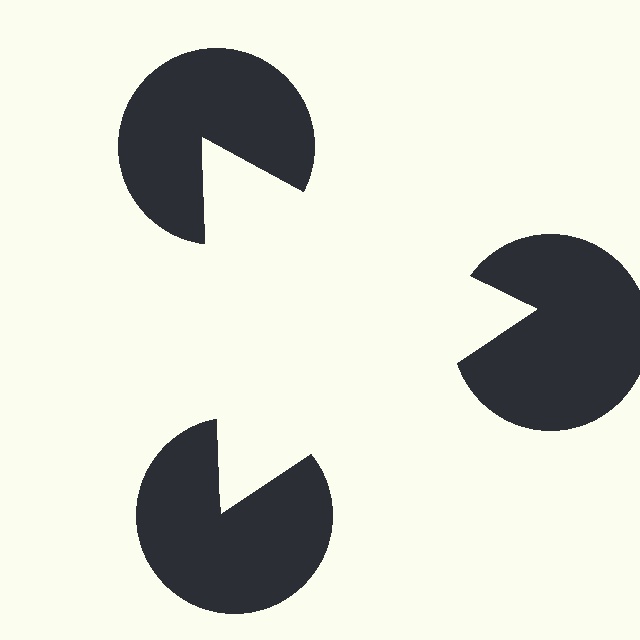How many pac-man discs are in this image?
There are 3 — one at each vertex of the illusory triangle.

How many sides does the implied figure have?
3 sides.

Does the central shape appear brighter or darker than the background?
It typically appears slightly brighter than the background, even though no actual brightness change is drawn.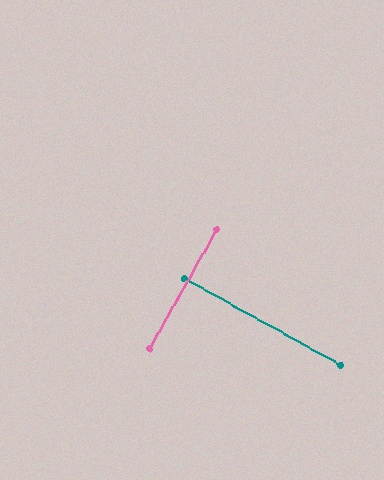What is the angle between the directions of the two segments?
Approximately 89 degrees.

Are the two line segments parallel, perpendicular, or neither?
Perpendicular — they meet at approximately 89°.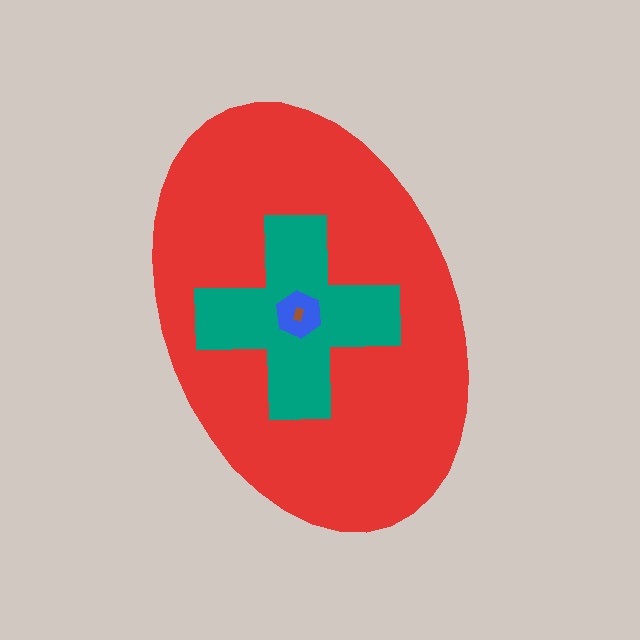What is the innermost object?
The brown rectangle.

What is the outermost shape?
The red ellipse.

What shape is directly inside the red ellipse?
The teal cross.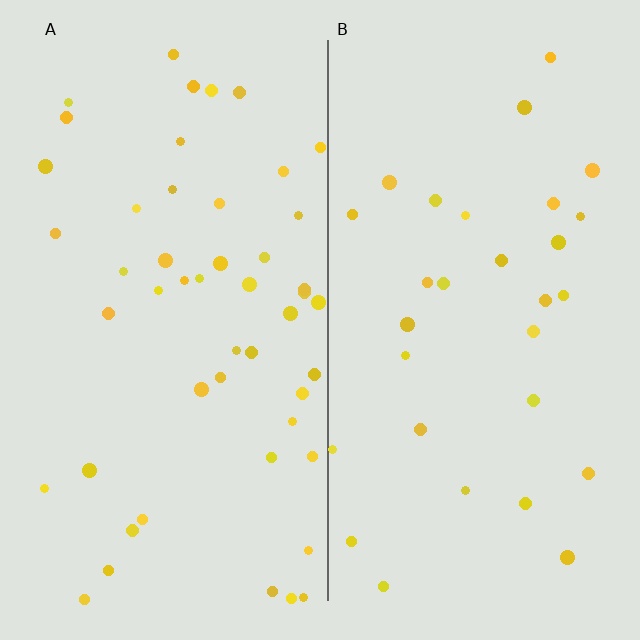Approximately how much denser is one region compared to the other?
Approximately 1.7× — region A over region B.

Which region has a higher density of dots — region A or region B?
A (the left).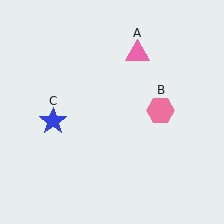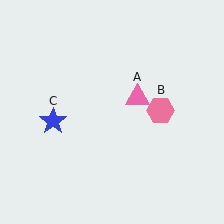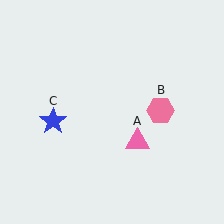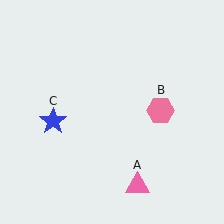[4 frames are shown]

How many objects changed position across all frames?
1 object changed position: pink triangle (object A).